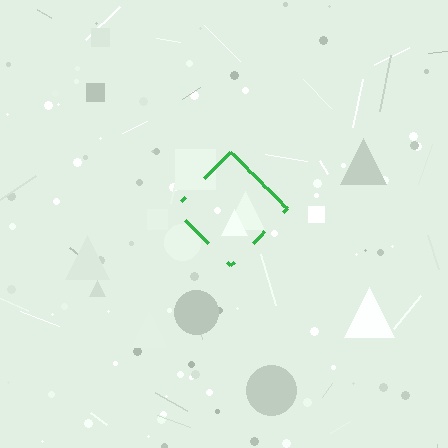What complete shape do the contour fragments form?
The contour fragments form a diamond.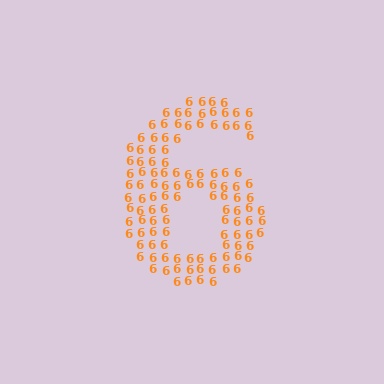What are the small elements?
The small elements are digit 6's.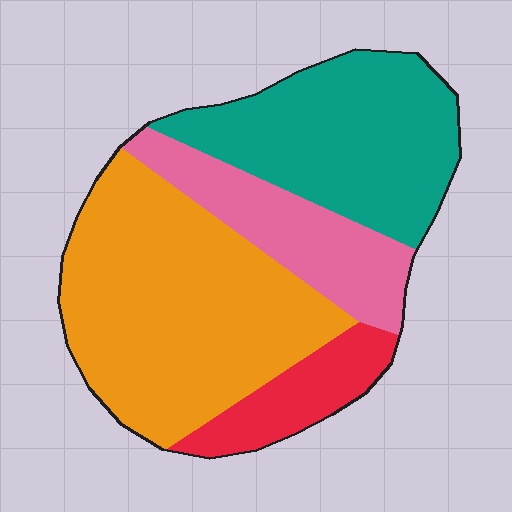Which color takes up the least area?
Red, at roughly 10%.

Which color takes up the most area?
Orange, at roughly 45%.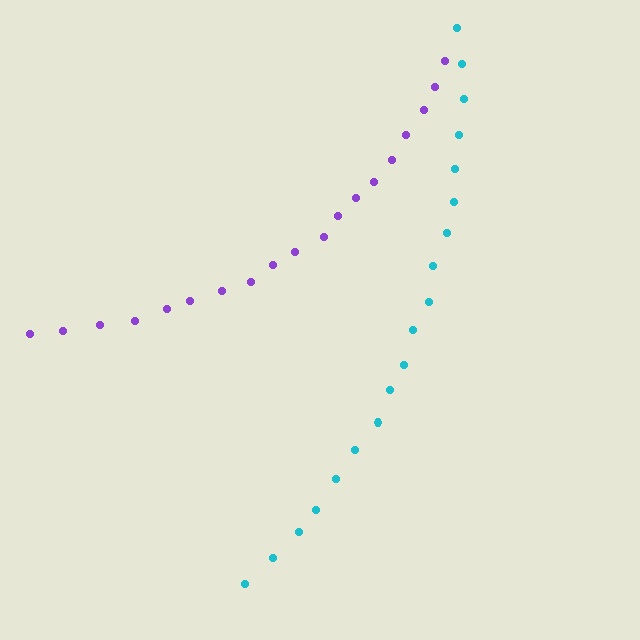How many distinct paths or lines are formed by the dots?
There are 2 distinct paths.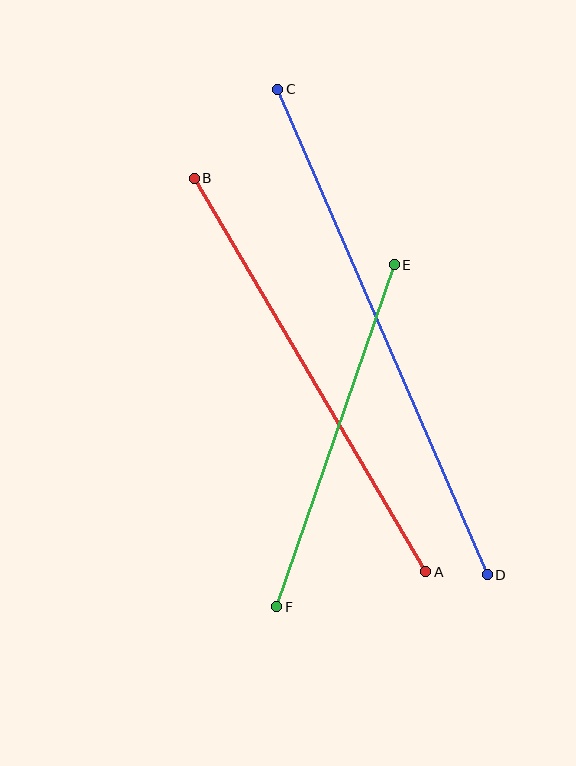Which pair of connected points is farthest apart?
Points C and D are farthest apart.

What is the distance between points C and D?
The distance is approximately 529 pixels.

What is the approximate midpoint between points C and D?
The midpoint is at approximately (382, 332) pixels.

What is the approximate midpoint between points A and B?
The midpoint is at approximately (310, 375) pixels.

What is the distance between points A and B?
The distance is approximately 457 pixels.